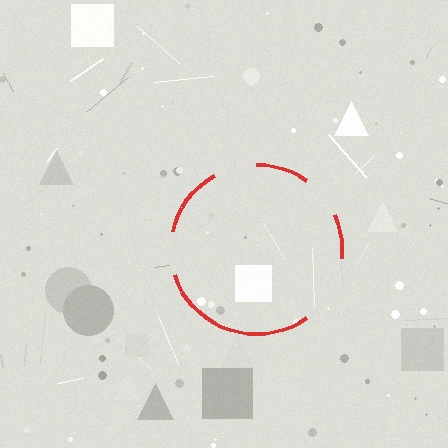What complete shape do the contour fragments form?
The contour fragments form a circle.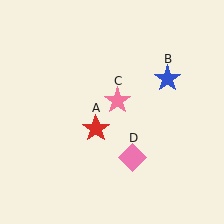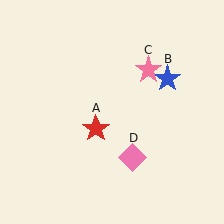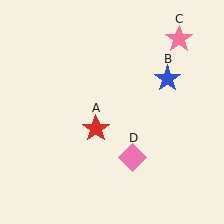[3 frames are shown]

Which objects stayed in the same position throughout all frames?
Red star (object A) and blue star (object B) and pink diamond (object D) remained stationary.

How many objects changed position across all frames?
1 object changed position: pink star (object C).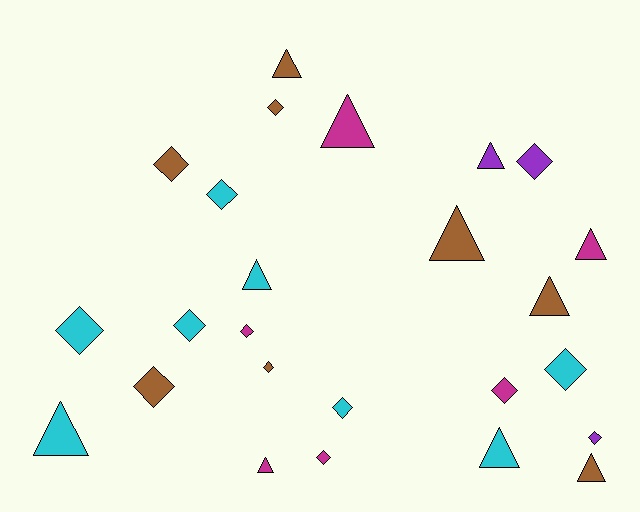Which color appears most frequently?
Cyan, with 8 objects.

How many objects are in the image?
There are 25 objects.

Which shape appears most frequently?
Diamond, with 14 objects.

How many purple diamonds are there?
There are 2 purple diamonds.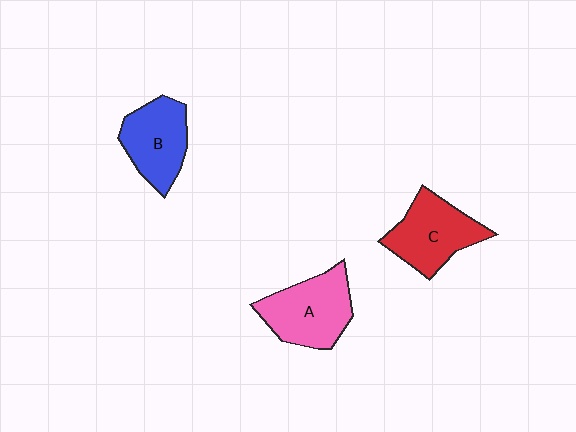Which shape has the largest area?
Shape A (pink).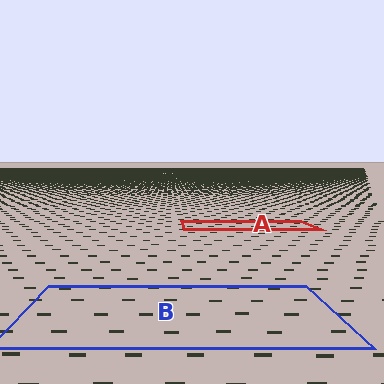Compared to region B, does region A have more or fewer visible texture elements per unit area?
Region A has more texture elements per unit area — they are packed more densely because it is farther away.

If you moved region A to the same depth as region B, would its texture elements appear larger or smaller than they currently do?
They would appear larger. At a closer depth, the same texture elements are projected at a bigger on-screen size.